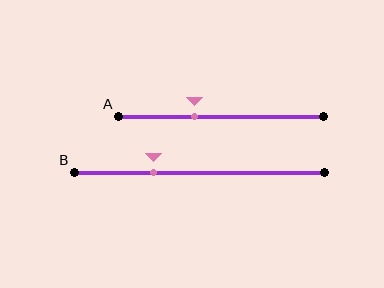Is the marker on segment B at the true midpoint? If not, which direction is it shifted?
No, the marker on segment B is shifted to the left by about 18% of the segment length.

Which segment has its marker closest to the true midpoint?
Segment A has its marker closest to the true midpoint.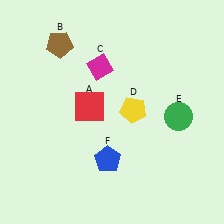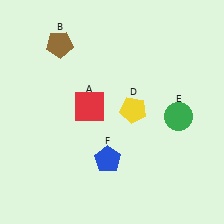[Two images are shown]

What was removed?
The magenta diamond (C) was removed in Image 2.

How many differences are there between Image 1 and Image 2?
There is 1 difference between the two images.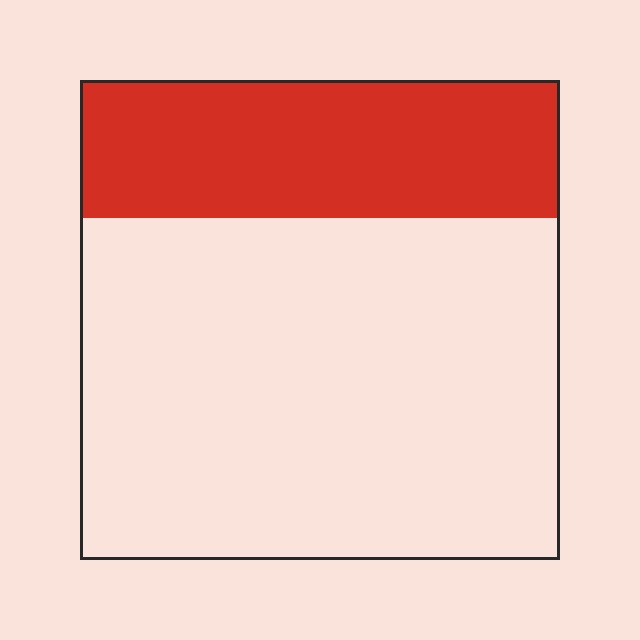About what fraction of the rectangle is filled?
About one quarter (1/4).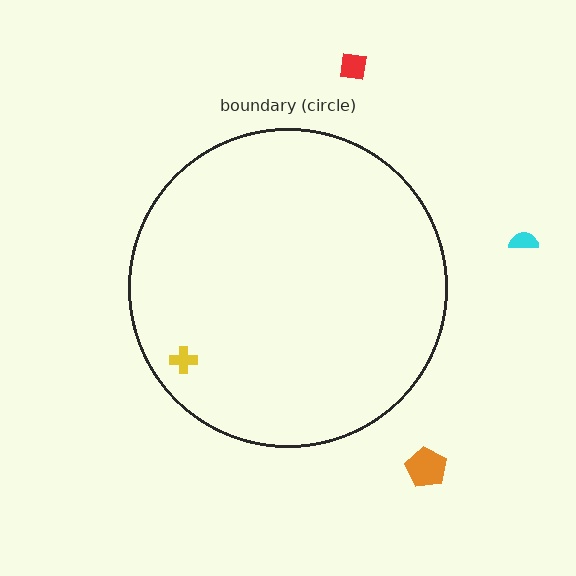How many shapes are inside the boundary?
1 inside, 3 outside.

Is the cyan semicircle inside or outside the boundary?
Outside.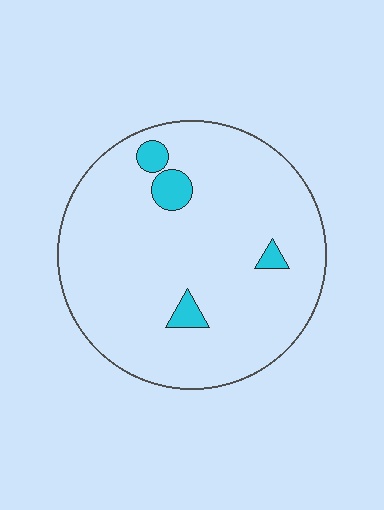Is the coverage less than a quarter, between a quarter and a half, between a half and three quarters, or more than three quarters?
Less than a quarter.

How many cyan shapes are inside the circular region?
4.